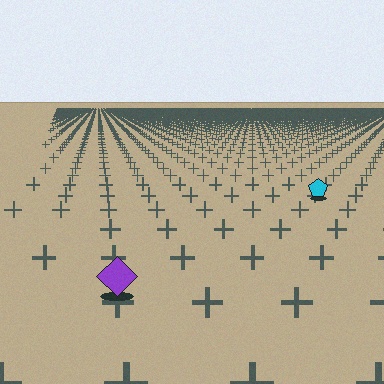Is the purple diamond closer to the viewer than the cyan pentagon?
Yes. The purple diamond is closer — you can tell from the texture gradient: the ground texture is coarser near it.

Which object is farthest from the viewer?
The cyan pentagon is farthest from the viewer. It appears smaller and the ground texture around it is denser.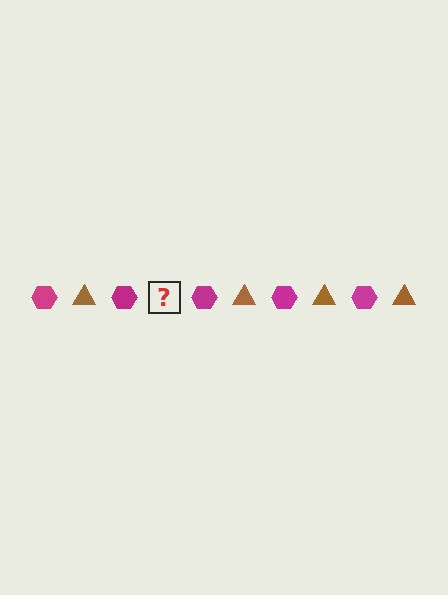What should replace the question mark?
The question mark should be replaced with a brown triangle.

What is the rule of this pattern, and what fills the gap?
The rule is that the pattern alternates between magenta hexagon and brown triangle. The gap should be filled with a brown triangle.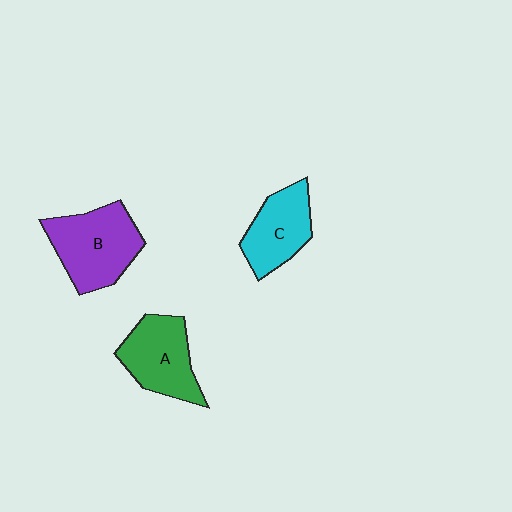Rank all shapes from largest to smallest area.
From largest to smallest: B (purple), A (green), C (cyan).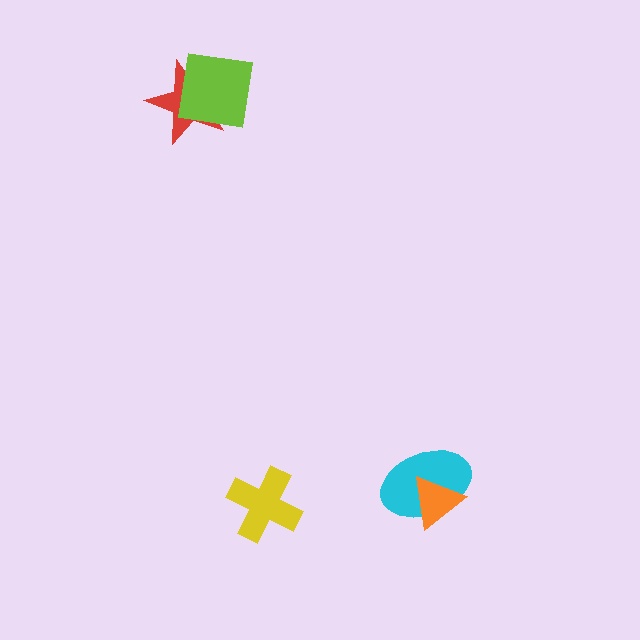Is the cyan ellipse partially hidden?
Yes, it is partially covered by another shape.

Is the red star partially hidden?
Yes, it is partially covered by another shape.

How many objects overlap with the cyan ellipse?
1 object overlaps with the cyan ellipse.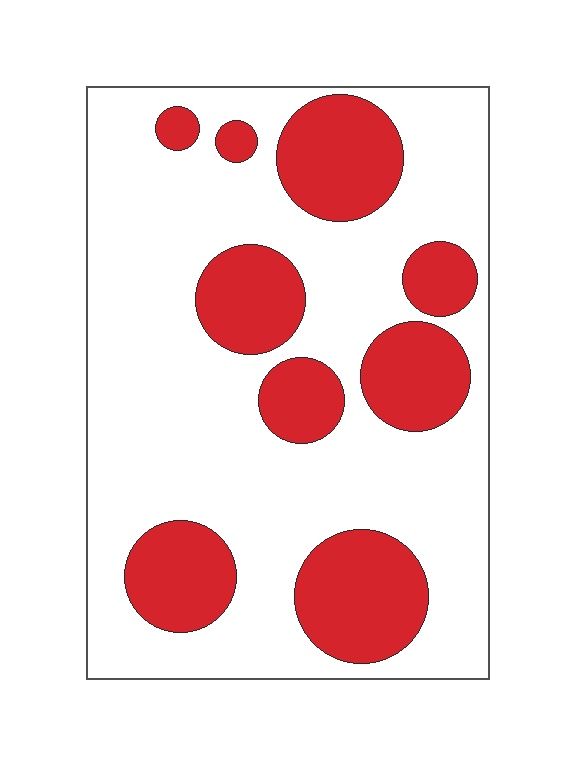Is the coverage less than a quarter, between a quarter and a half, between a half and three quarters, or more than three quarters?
Between a quarter and a half.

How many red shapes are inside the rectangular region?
9.